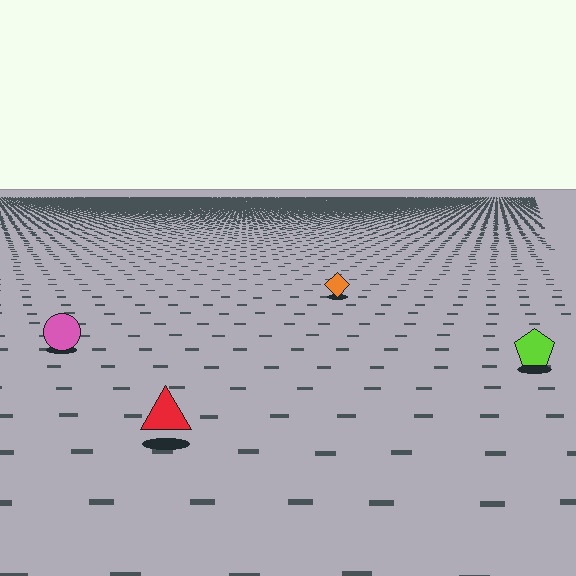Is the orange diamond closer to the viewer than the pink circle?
No. The pink circle is closer — you can tell from the texture gradient: the ground texture is coarser near it.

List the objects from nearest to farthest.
From nearest to farthest: the red triangle, the lime pentagon, the pink circle, the orange diamond.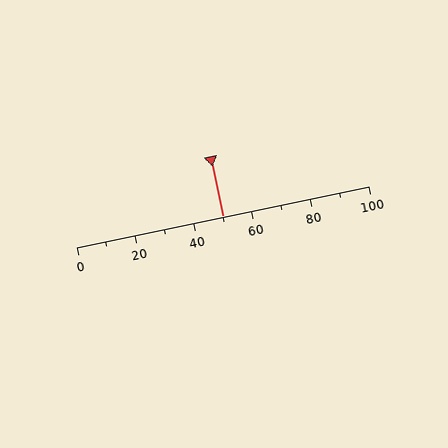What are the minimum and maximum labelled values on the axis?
The axis runs from 0 to 100.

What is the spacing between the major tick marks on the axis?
The major ticks are spaced 20 apart.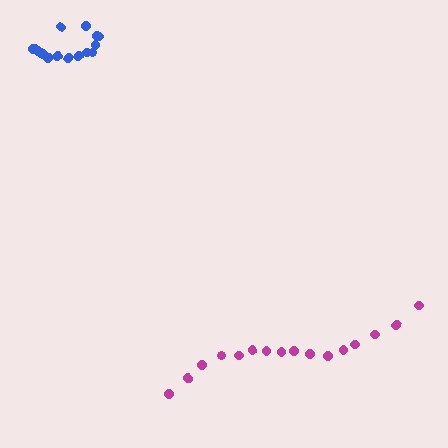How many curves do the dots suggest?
There are 2 distinct paths.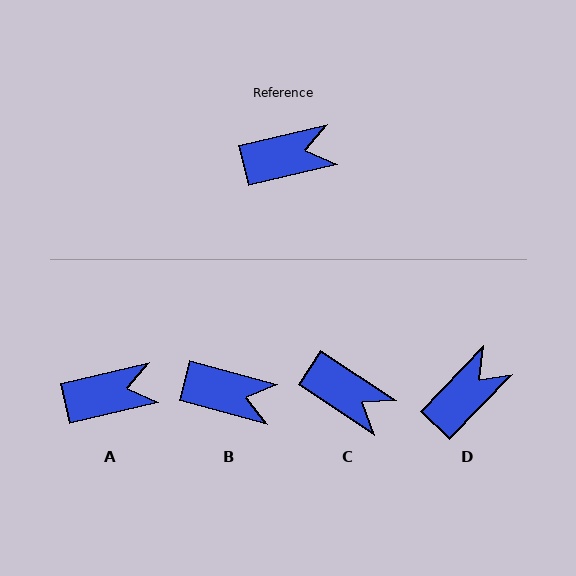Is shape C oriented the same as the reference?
No, it is off by about 47 degrees.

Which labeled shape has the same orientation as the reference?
A.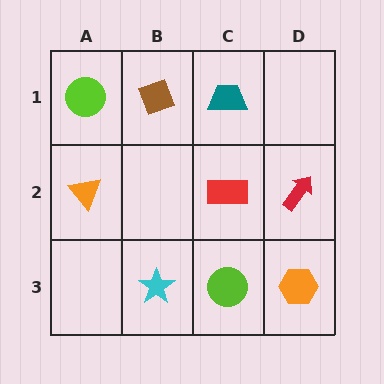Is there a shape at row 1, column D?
No, that cell is empty.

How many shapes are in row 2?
3 shapes.